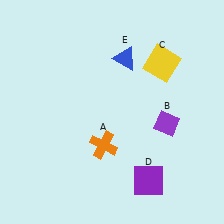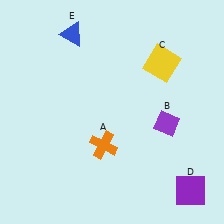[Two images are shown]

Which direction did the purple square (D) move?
The purple square (D) moved right.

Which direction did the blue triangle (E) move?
The blue triangle (E) moved left.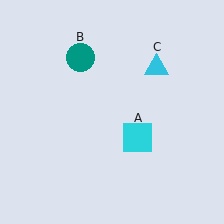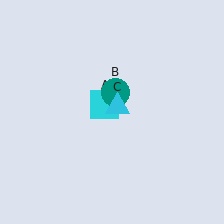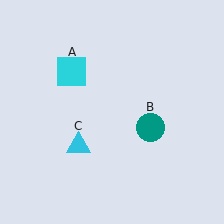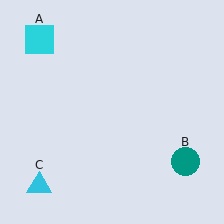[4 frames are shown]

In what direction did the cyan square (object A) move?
The cyan square (object A) moved up and to the left.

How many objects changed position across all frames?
3 objects changed position: cyan square (object A), teal circle (object B), cyan triangle (object C).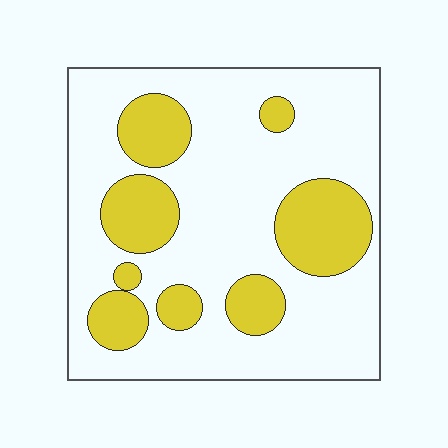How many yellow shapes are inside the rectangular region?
8.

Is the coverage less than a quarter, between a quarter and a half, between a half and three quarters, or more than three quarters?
Between a quarter and a half.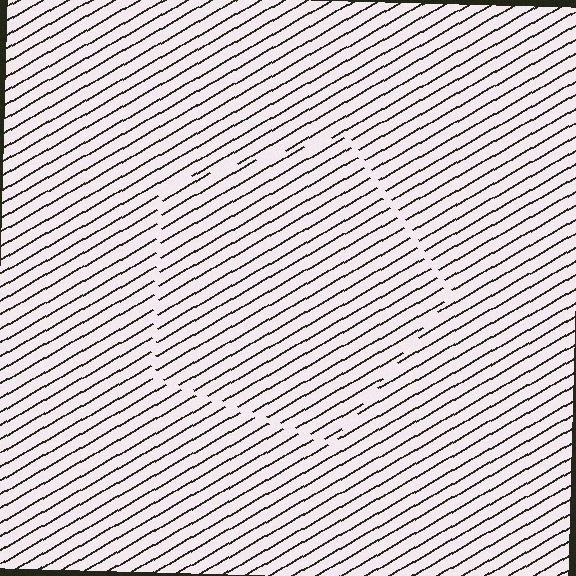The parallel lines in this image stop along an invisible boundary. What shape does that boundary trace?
An illusory pentagon. The interior of the shape contains the same grating, shifted by half a period — the contour is defined by the phase discontinuity where line-ends from the inner and outer gratings abut.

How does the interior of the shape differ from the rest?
The interior of the shape contains the same grating, shifted by half a period — the contour is defined by the phase discontinuity where line-ends from the inner and outer gratings abut.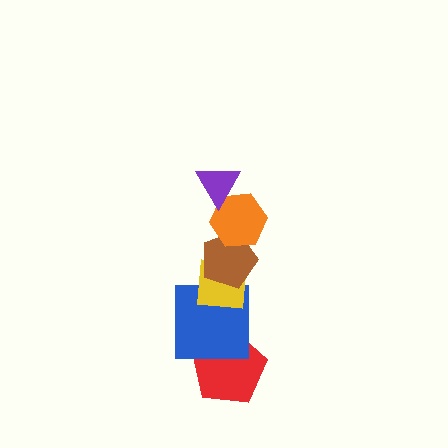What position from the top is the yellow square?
The yellow square is 4th from the top.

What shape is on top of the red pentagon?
The blue square is on top of the red pentagon.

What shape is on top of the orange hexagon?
The purple triangle is on top of the orange hexagon.